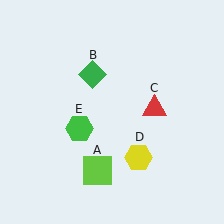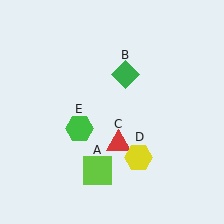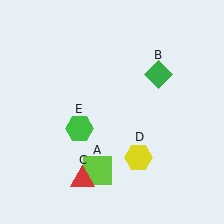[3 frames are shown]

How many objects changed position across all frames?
2 objects changed position: green diamond (object B), red triangle (object C).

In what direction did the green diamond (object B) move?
The green diamond (object B) moved right.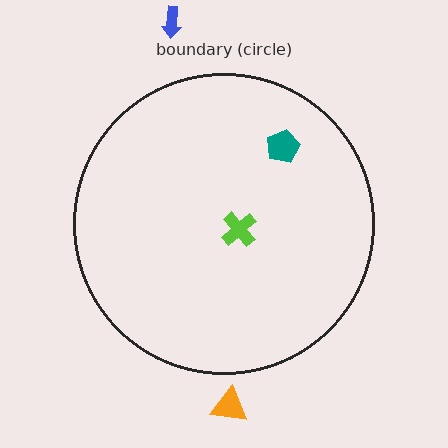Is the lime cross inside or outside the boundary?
Inside.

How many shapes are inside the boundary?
2 inside, 2 outside.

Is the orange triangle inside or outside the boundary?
Outside.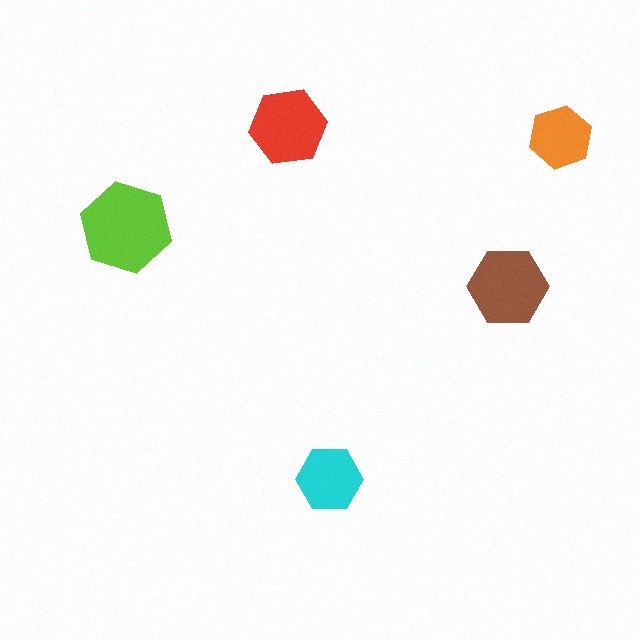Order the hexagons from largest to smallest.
the lime one, the brown one, the red one, the cyan one, the orange one.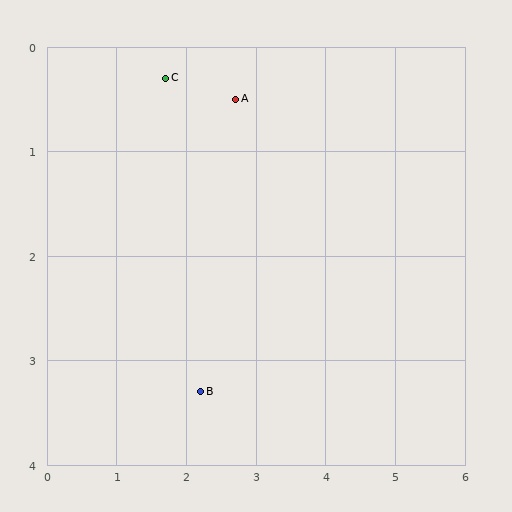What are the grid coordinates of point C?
Point C is at approximately (1.7, 0.3).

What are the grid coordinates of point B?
Point B is at approximately (2.2, 3.3).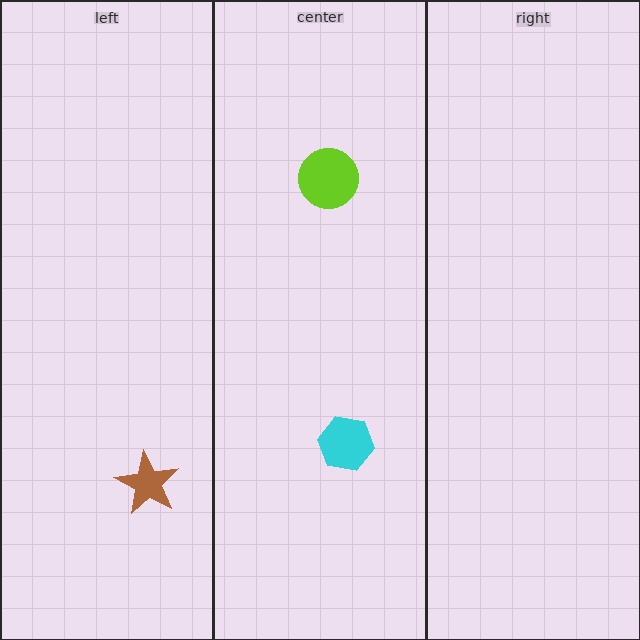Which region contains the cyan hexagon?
The center region.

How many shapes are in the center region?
2.